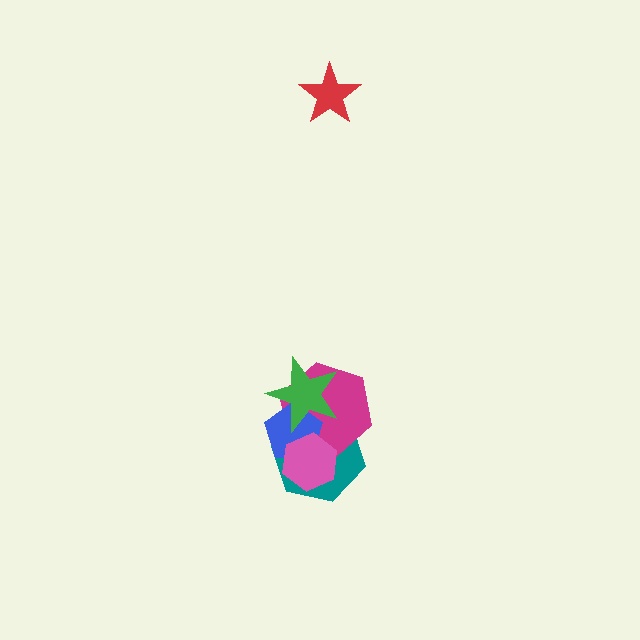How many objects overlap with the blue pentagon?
4 objects overlap with the blue pentagon.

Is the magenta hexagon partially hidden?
Yes, it is partially covered by another shape.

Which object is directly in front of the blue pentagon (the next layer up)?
The pink hexagon is directly in front of the blue pentagon.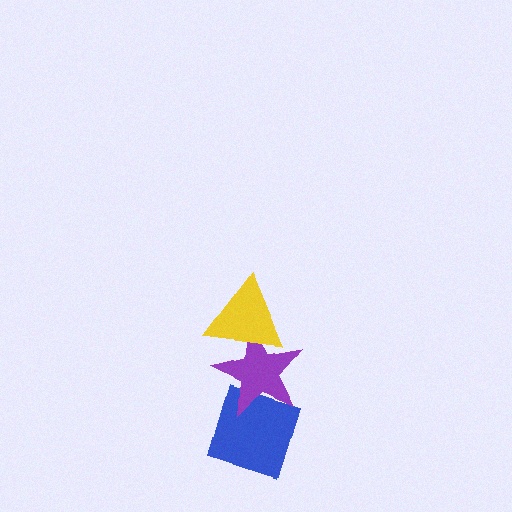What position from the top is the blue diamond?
The blue diamond is 3rd from the top.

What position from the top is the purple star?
The purple star is 2nd from the top.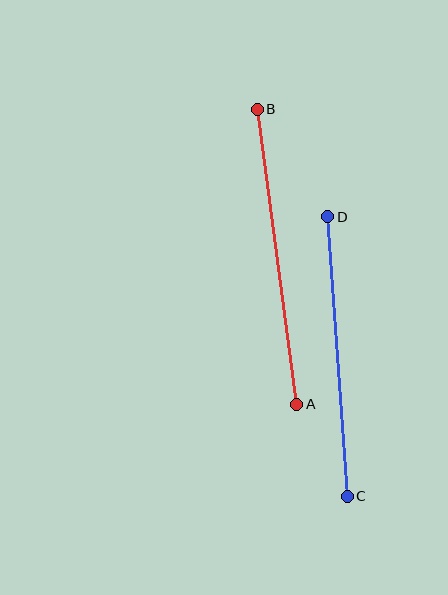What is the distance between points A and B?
The distance is approximately 297 pixels.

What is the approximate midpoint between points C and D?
The midpoint is at approximately (337, 356) pixels.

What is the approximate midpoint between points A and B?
The midpoint is at approximately (277, 257) pixels.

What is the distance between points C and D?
The distance is approximately 280 pixels.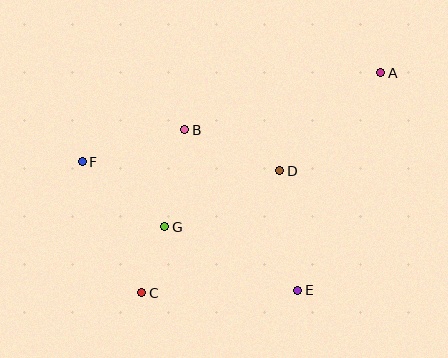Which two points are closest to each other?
Points C and G are closest to each other.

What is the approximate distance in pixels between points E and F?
The distance between E and F is approximately 251 pixels.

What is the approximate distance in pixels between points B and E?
The distance between B and E is approximately 196 pixels.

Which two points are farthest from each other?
Points A and C are farthest from each other.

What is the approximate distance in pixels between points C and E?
The distance between C and E is approximately 156 pixels.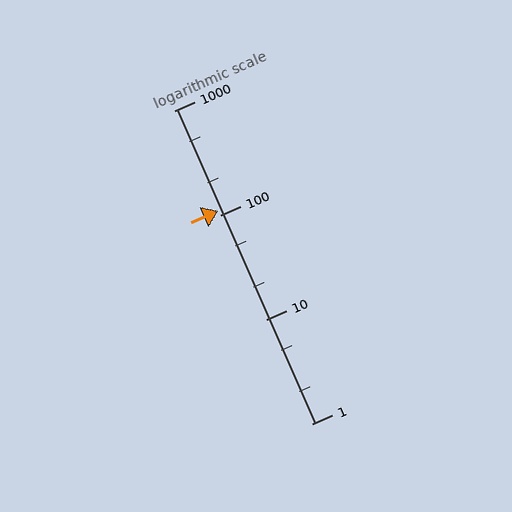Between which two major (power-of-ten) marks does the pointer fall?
The pointer is between 100 and 1000.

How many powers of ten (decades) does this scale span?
The scale spans 3 decades, from 1 to 1000.